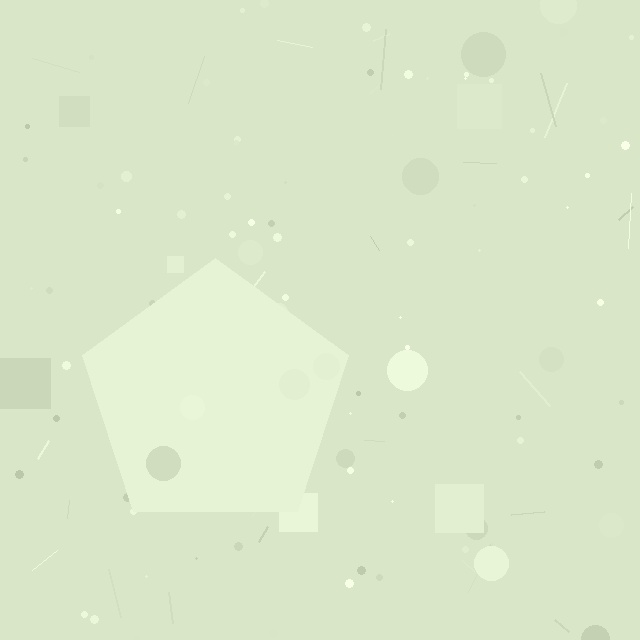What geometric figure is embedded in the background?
A pentagon is embedded in the background.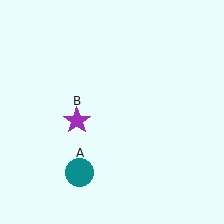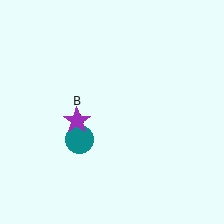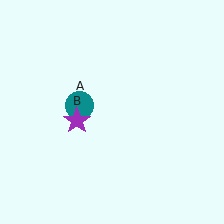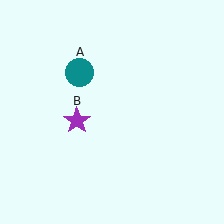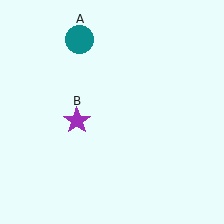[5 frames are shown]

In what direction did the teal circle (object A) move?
The teal circle (object A) moved up.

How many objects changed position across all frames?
1 object changed position: teal circle (object A).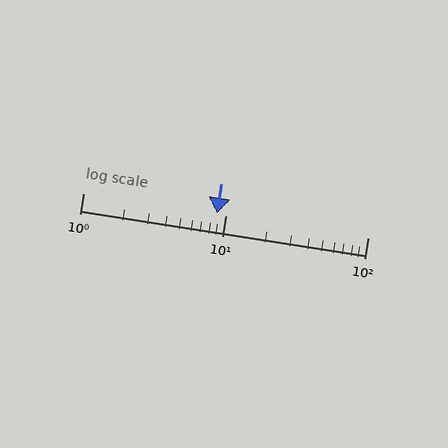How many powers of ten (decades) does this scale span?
The scale spans 2 decades, from 1 to 100.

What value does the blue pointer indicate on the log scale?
The pointer indicates approximately 8.7.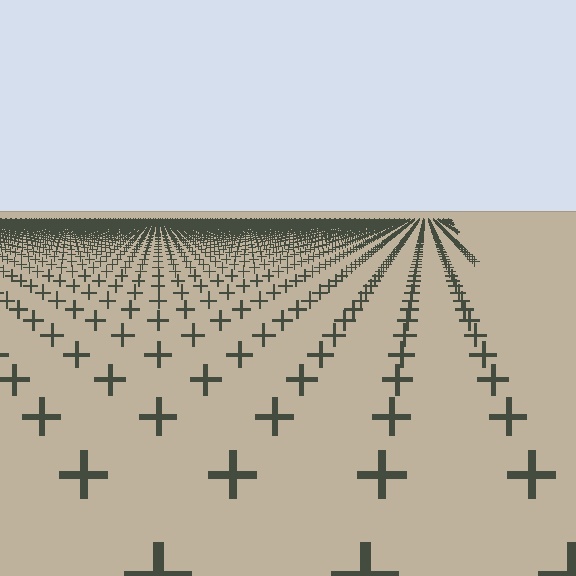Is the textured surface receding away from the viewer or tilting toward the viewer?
The surface is receding away from the viewer. Texture elements get smaller and denser toward the top.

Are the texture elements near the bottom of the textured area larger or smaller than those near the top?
Larger. Near the bottom, elements are closer to the viewer and appear at a bigger on-screen size.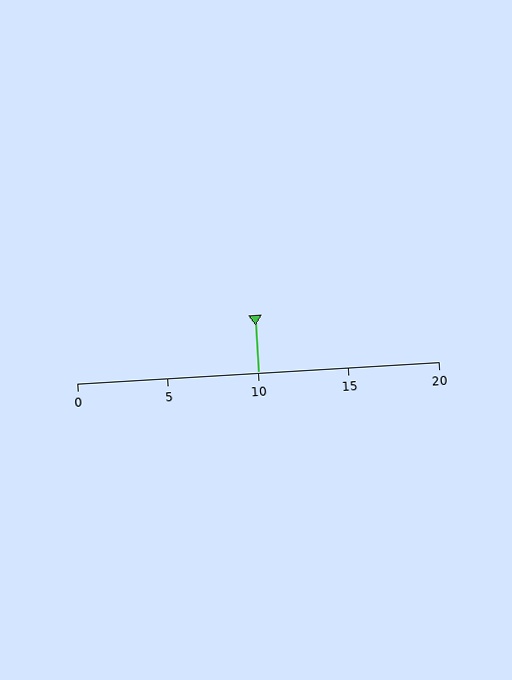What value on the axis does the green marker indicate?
The marker indicates approximately 10.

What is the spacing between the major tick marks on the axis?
The major ticks are spaced 5 apart.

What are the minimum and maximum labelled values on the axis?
The axis runs from 0 to 20.